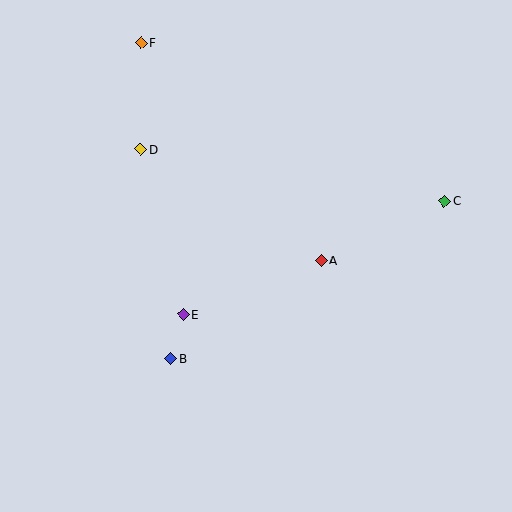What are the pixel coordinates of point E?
Point E is at (184, 314).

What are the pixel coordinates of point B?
Point B is at (171, 359).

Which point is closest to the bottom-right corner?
Point A is closest to the bottom-right corner.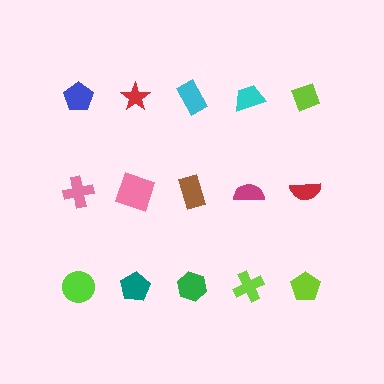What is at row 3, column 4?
A lime cross.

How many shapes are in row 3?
5 shapes.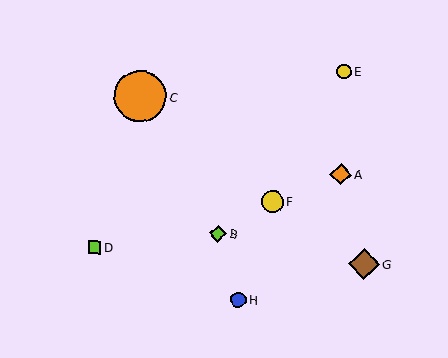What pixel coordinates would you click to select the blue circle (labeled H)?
Click at (238, 300) to select the blue circle H.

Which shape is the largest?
The orange circle (labeled C) is the largest.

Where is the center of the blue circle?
The center of the blue circle is at (238, 300).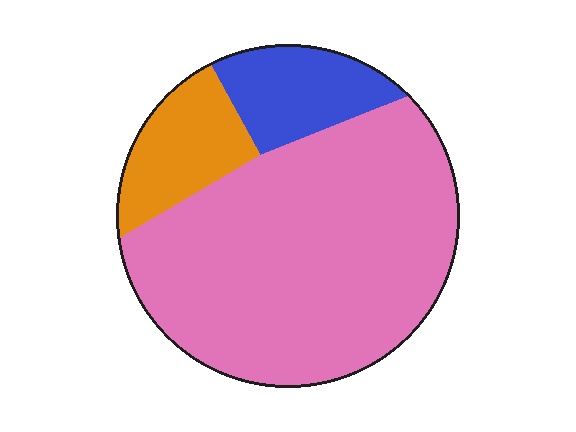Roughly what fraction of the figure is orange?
Orange covers 14% of the figure.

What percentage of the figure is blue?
Blue takes up less than a sixth of the figure.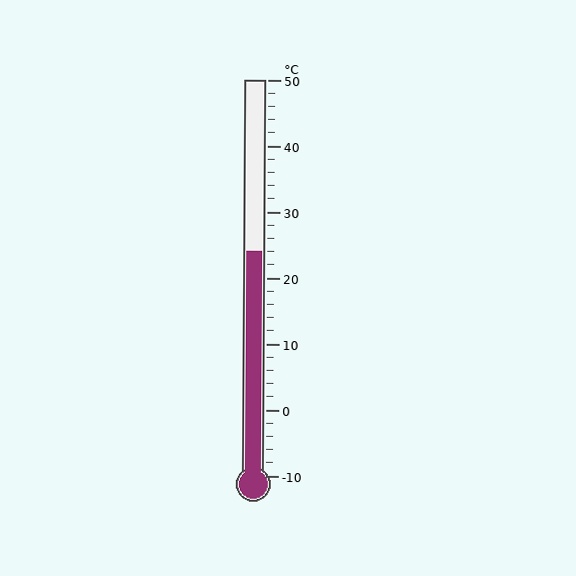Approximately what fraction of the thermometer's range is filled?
The thermometer is filled to approximately 55% of its range.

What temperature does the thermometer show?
The thermometer shows approximately 24°C.